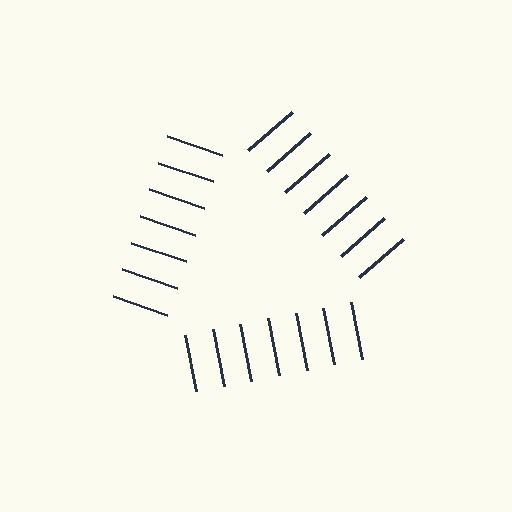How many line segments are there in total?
21 — 7 along each of the 3 edges.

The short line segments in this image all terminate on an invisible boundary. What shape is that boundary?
An illusory triangle — the line segments terminate on its edges but no continuous stroke is drawn.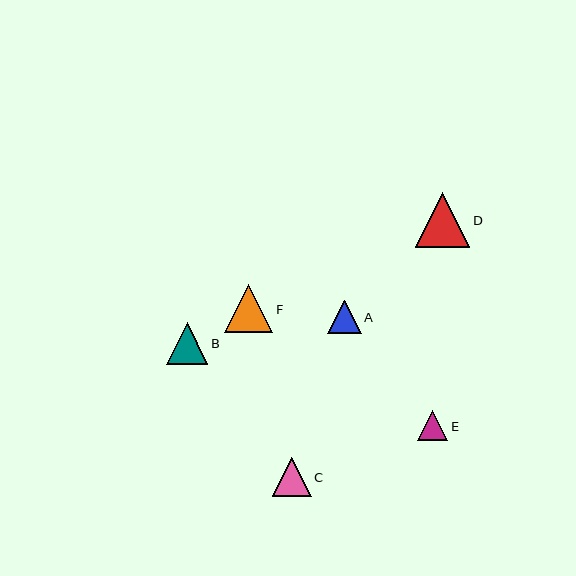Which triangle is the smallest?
Triangle E is the smallest with a size of approximately 30 pixels.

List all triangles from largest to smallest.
From largest to smallest: D, F, B, C, A, E.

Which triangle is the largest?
Triangle D is the largest with a size of approximately 55 pixels.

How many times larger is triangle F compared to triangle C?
Triangle F is approximately 1.2 times the size of triangle C.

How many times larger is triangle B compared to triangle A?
Triangle B is approximately 1.2 times the size of triangle A.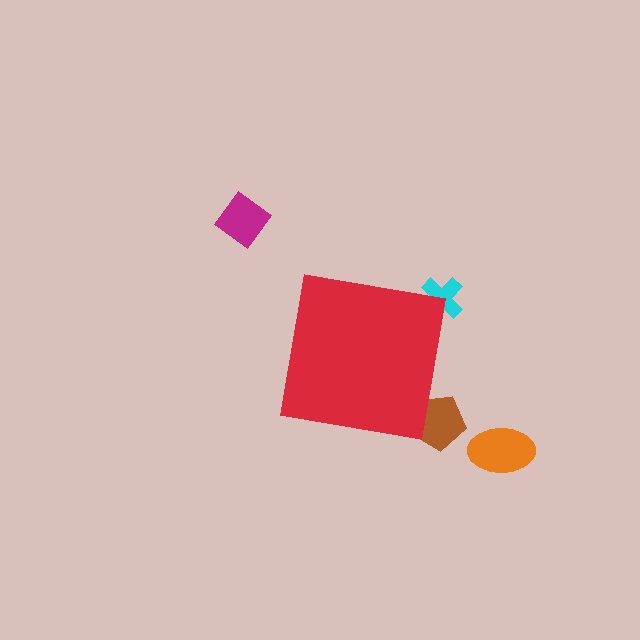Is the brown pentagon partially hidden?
Yes, the brown pentagon is partially hidden behind the red square.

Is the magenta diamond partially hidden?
No, the magenta diamond is fully visible.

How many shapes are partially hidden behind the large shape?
2 shapes are partially hidden.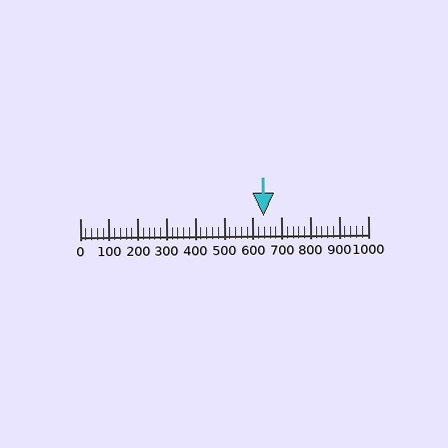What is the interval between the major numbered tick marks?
The major tick marks are spaced 100 units apart.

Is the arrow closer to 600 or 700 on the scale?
The arrow is closer to 600.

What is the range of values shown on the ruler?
The ruler shows values from 0 to 1000.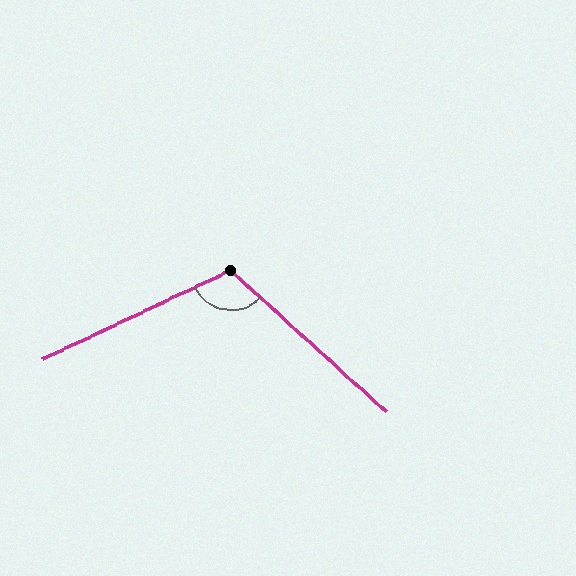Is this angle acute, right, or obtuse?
It is obtuse.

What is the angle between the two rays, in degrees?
Approximately 112 degrees.